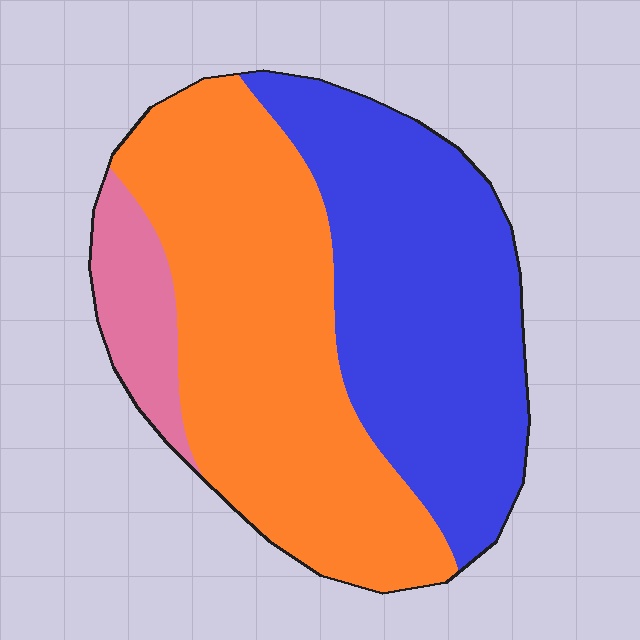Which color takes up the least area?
Pink, at roughly 10%.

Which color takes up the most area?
Orange, at roughly 50%.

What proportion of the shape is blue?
Blue covers about 40% of the shape.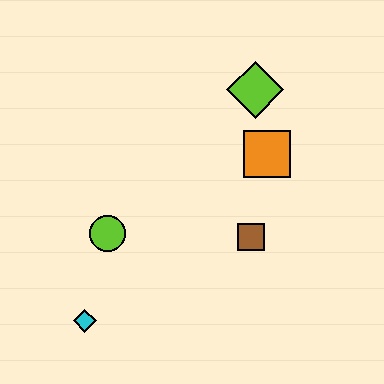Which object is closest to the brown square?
The orange square is closest to the brown square.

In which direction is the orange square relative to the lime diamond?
The orange square is below the lime diamond.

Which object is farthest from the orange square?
The cyan diamond is farthest from the orange square.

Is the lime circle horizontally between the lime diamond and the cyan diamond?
Yes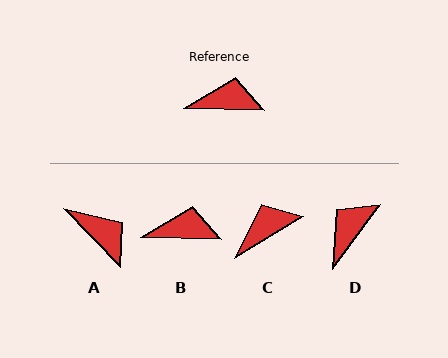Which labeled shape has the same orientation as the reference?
B.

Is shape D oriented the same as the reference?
No, it is off by about 55 degrees.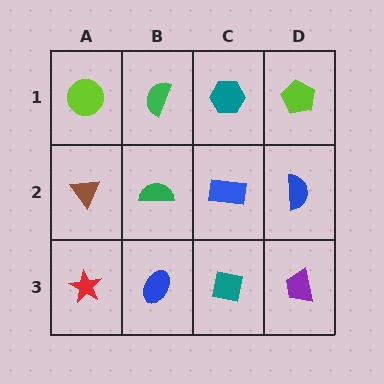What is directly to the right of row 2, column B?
A blue rectangle.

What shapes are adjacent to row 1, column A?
A brown triangle (row 2, column A), a green semicircle (row 1, column B).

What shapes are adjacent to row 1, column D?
A blue semicircle (row 2, column D), a teal hexagon (row 1, column C).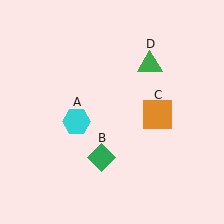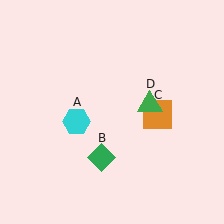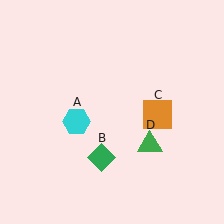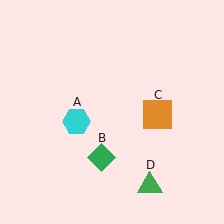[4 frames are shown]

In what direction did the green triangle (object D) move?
The green triangle (object D) moved down.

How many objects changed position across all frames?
1 object changed position: green triangle (object D).